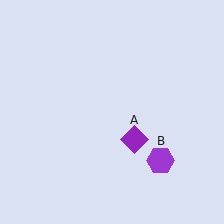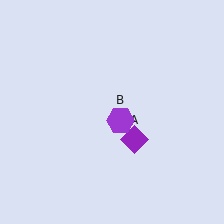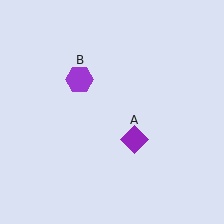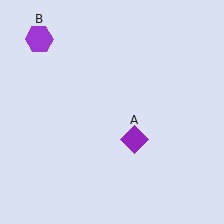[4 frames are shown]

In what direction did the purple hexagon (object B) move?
The purple hexagon (object B) moved up and to the left.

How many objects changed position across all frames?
1 object changed position: purple hexagon (object B).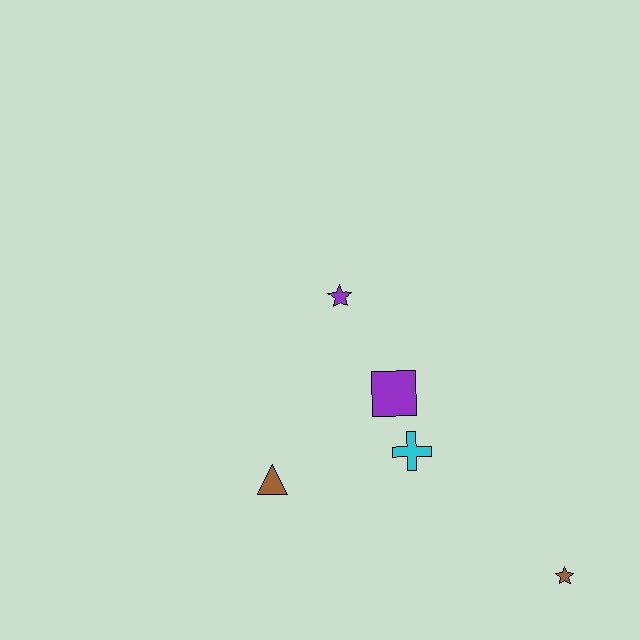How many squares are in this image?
There is 1 square.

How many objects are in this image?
There are 5 objects.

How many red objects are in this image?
There are no red objects.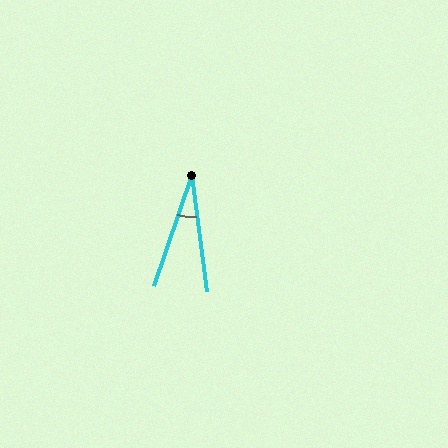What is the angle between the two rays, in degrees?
Approximately 26 degrees.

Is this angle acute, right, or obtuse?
It is acute.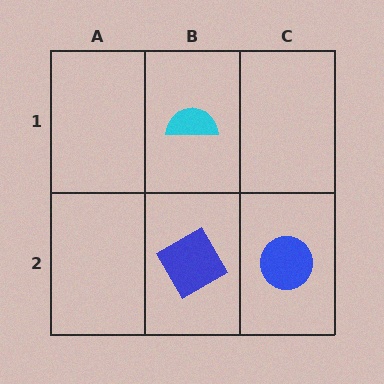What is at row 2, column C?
A blue circle.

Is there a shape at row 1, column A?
No, that cell is empty.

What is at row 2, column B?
A blue diamond.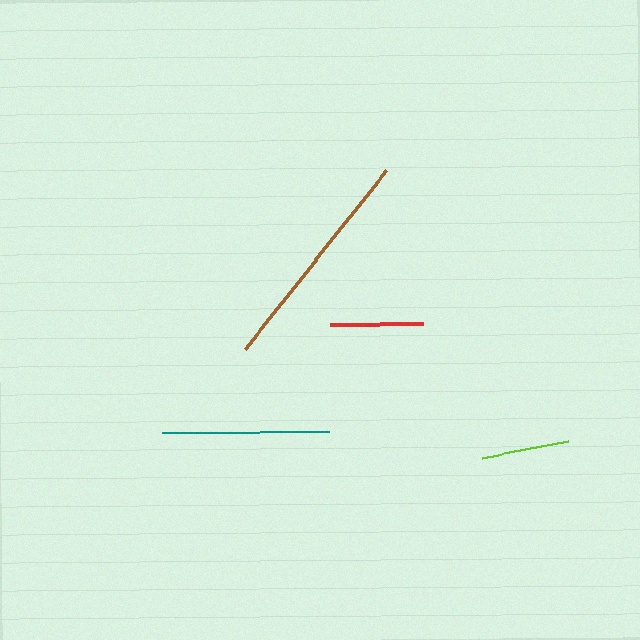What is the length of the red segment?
The red segment is approximately 93 pixels long.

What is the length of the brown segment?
The brown segment is approximately 227 pixels long.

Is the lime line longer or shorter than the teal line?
The teal line is longer than the lime line.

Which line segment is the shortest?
The lime line is the shortest at approximately 88 pixels.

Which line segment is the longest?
The brown line is the longest at approximately 227 pixels.